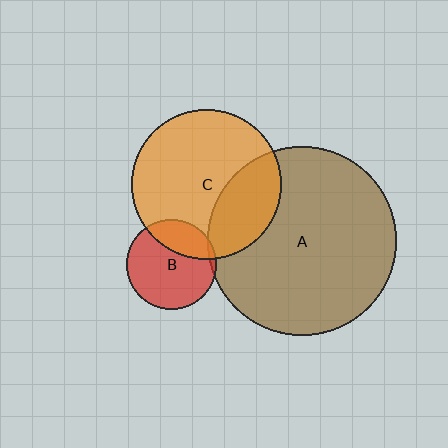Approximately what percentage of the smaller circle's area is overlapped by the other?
Approximately 5%.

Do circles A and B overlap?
Yes.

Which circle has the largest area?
Circle A (brown).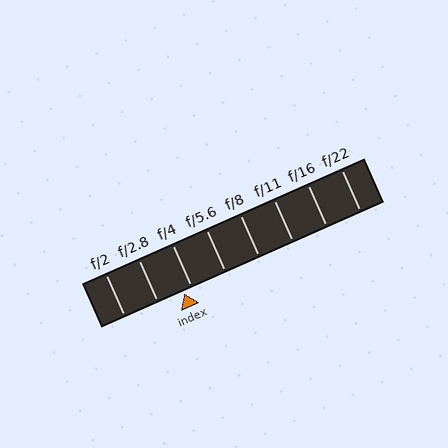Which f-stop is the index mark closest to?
The index mark is closest to f/4.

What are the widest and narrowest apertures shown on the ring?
The widest aperture shown is f/2 and the narrowest is f/22.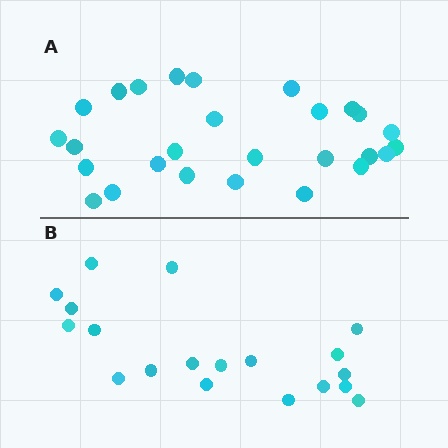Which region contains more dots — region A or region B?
Region A (the top region) has more dots.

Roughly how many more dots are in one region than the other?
Region A has roughly 8 or so more dots than region B.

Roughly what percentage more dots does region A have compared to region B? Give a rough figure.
About 40% more.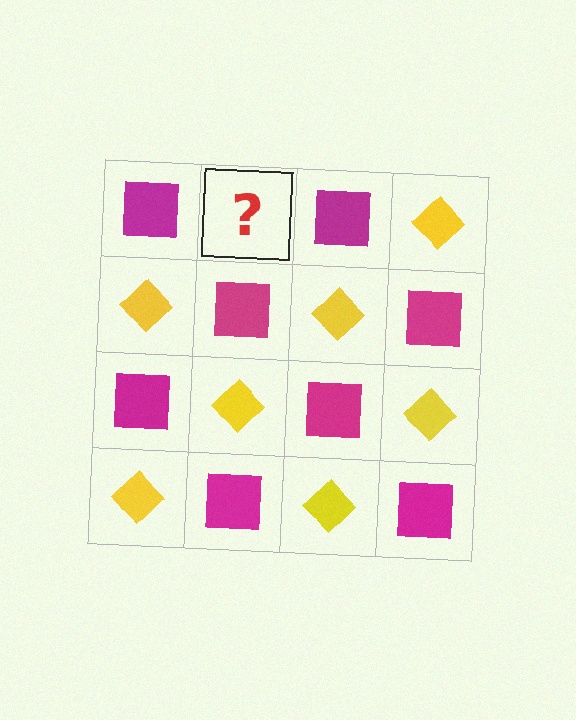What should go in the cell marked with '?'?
The missing cell should contain a yellow diamond.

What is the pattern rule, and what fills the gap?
The rule is that it alternates magenta square and yellow diamond in a checkerboard pattern. The gap should be filled with a yellow diamond.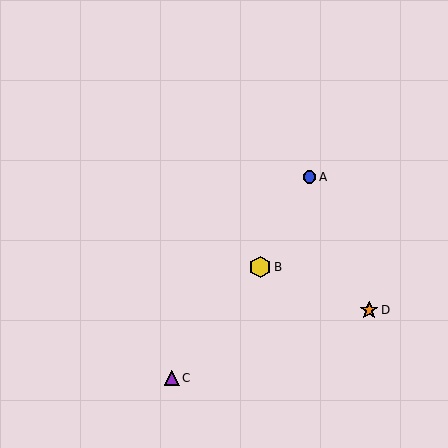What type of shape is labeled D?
Shape D is an orange star.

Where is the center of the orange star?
The center of the orange star is at (369, 310).